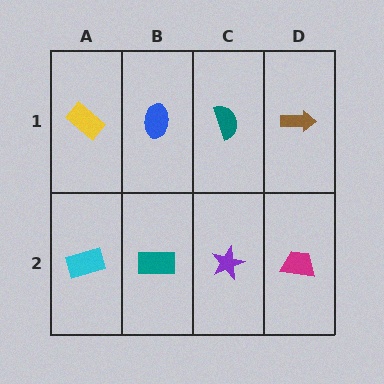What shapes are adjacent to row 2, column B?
A blue ellipse (row 1, column B), a cyan rectangle (row 2, column A), a purple star (row 2, column C).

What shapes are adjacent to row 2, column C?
A teal semicircle (row 1, column C), a teal rectangle (row 2, column B), a magenta trapezoid (row 2, column D).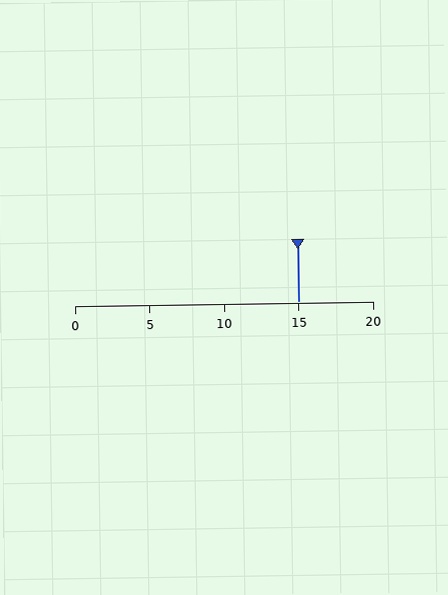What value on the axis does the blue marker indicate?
The marker indicates approximately 15.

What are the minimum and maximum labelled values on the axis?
The axis runs from 0 to 20.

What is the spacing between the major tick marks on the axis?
The major ticks are spaced 5 apart.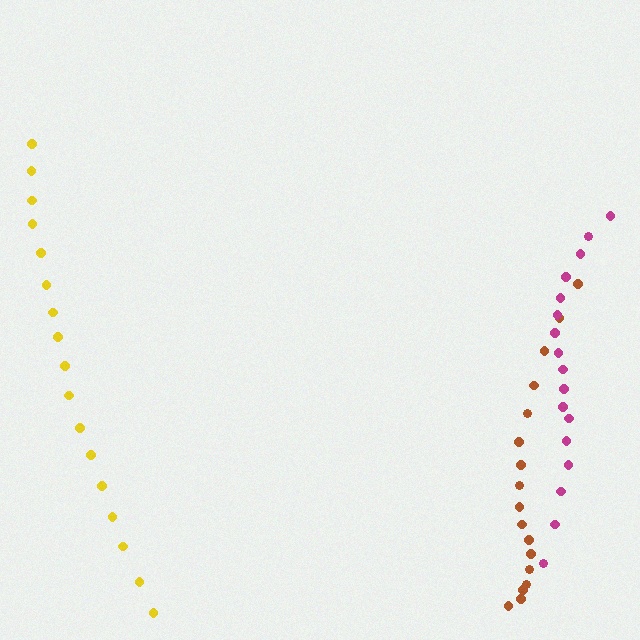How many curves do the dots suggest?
There are 3 distinct paths.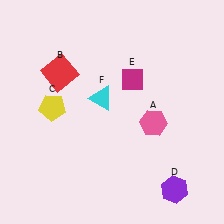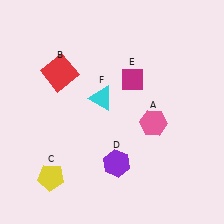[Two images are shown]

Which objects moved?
The objects that moved are: the yellow pentagon (C), the purple hexagon (D).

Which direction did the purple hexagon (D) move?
The purple hexagon (D) moved left.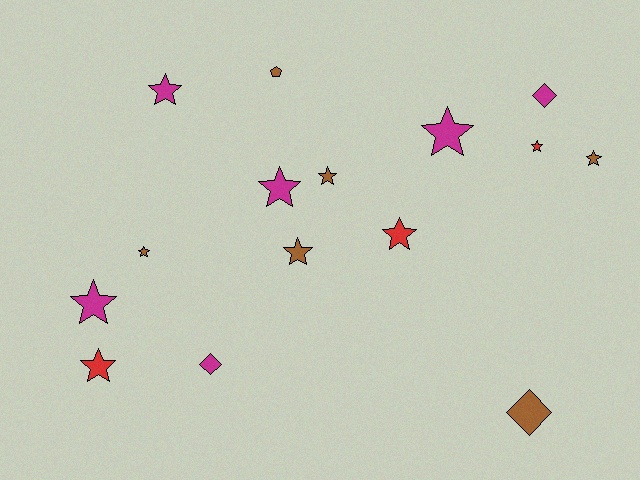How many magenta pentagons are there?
There are no magenta pentagons.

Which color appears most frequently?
Brown, with 6 objects.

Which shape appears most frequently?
Star, with 11 objects.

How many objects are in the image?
There are 15 objects.